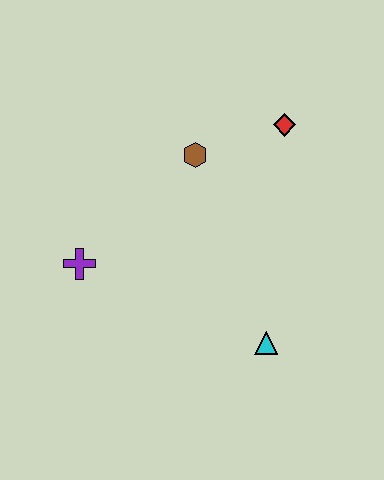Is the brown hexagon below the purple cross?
No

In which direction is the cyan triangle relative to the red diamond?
The cyan triangle is below the red diamond.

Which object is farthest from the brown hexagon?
The cyan triangle is farthest from the brown hexagon.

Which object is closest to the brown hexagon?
The red diamond is closest to the brown hexagon.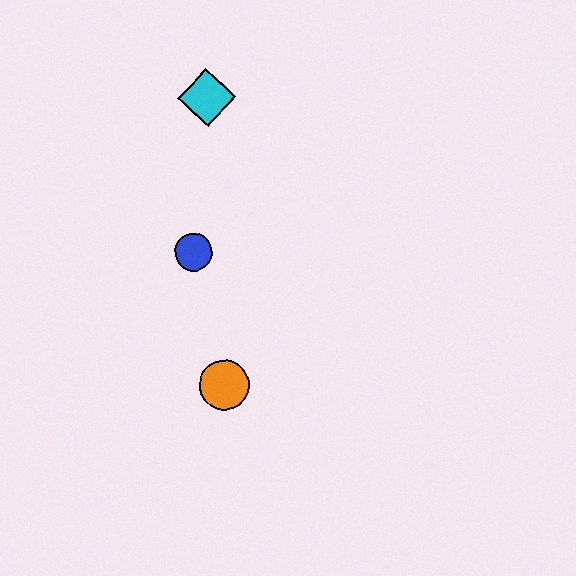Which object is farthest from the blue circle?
The cyan diamond is farthest from the blue circle.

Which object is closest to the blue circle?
The orange circle is closest to the blue circle.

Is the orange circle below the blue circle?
Yes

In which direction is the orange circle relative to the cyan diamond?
The orange circle is below the cyan diamond.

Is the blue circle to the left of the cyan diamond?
Yes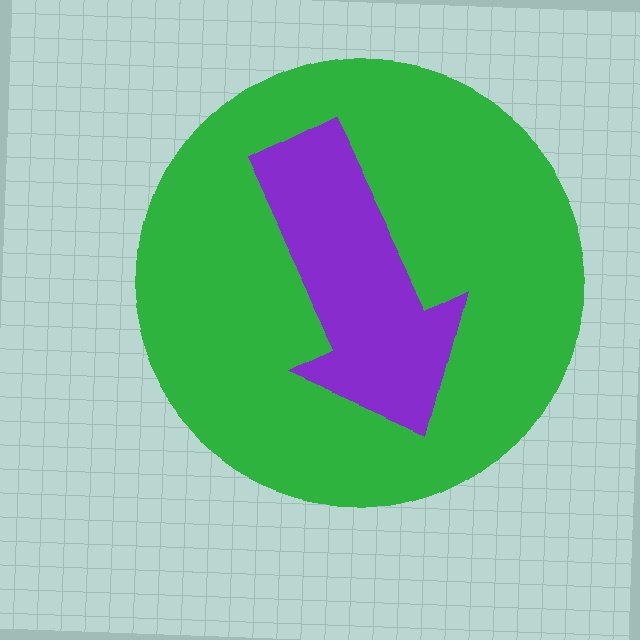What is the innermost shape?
The purple arrow.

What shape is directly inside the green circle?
The purple arrow.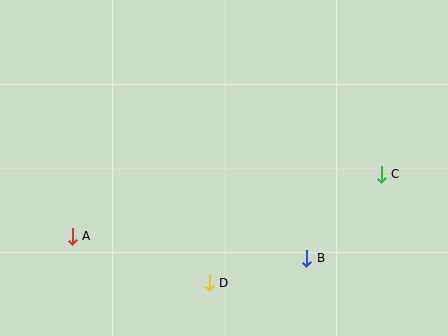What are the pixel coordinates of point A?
Point A is at (72, 236).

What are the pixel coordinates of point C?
Point C is at (381, 174).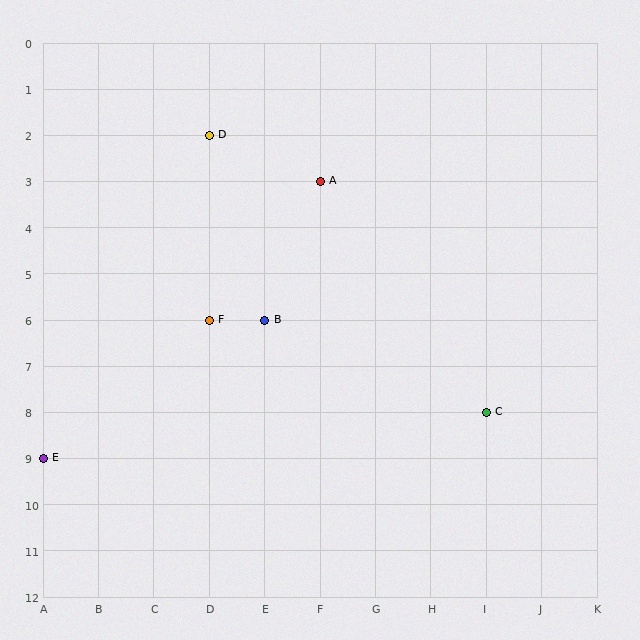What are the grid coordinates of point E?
Point E is at grid coordinates (A, 9).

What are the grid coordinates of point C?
Point C is at grid coordinates (I, 8).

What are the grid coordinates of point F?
Point F is at grid coordinates (D, 6).